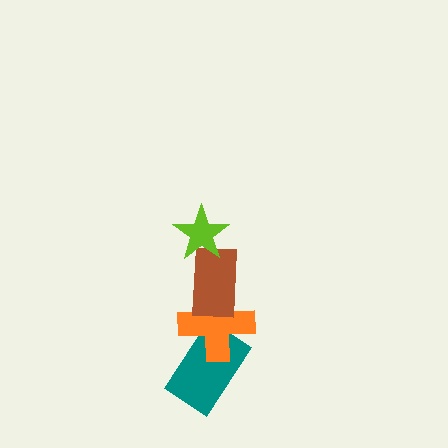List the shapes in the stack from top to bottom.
From top to bottom: the lime star, the brown rectangle, the orange cross, the teal rectangle.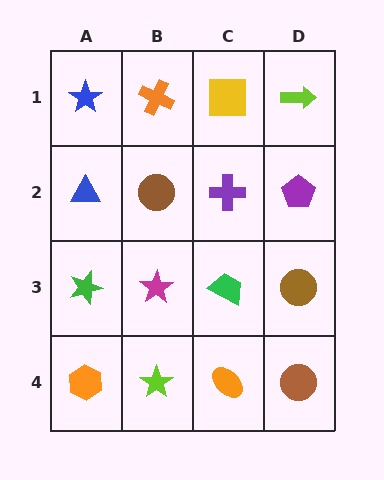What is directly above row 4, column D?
A brown circle.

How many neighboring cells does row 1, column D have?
2.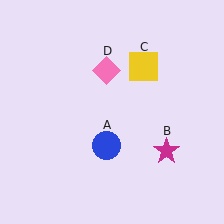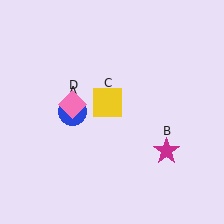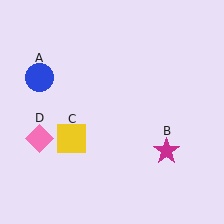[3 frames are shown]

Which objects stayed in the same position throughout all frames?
Magenta star (object B) remained stationary.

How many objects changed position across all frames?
3 objects changed position: blue circle (object A), yellow square (object C), pink diamond (object D).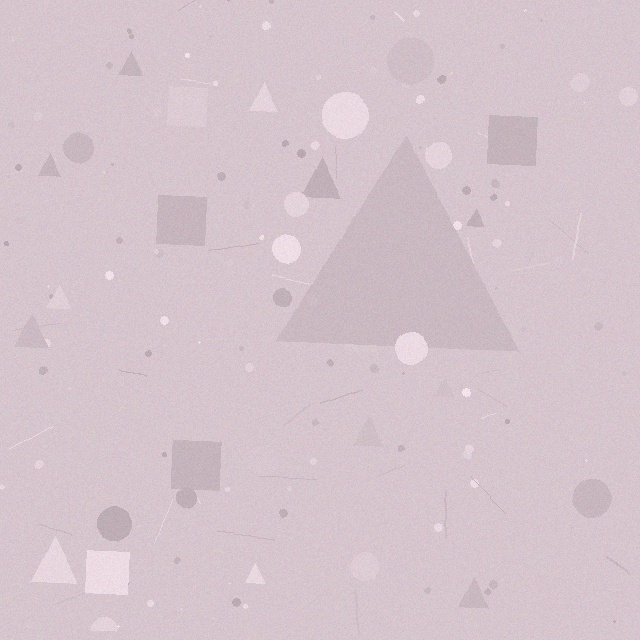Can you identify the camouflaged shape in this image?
The camouflaged shape is a triangle.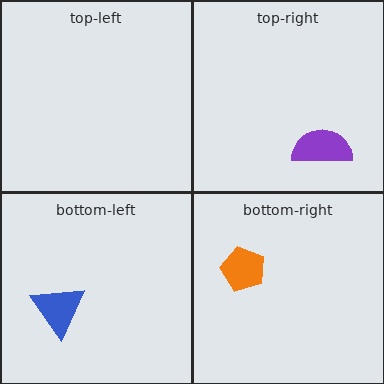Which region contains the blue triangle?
The bottom-left region.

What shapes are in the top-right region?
The purple semicircle.